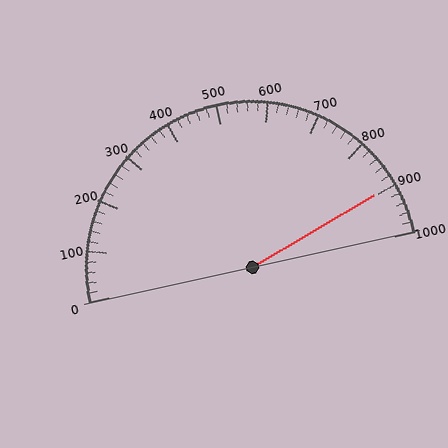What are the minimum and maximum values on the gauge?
The gauge ranges from 0 to 1000.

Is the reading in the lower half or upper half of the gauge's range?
The reading is in the upper half of the range (0 to 1000).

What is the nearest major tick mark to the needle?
The nearest major tick mark is 900.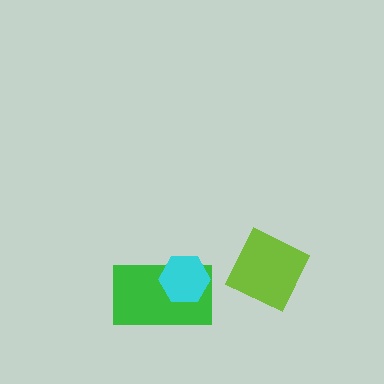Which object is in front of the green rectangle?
The cyan hexagon is in front of the green rectangle.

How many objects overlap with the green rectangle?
1 object overlaps with the green rectangle.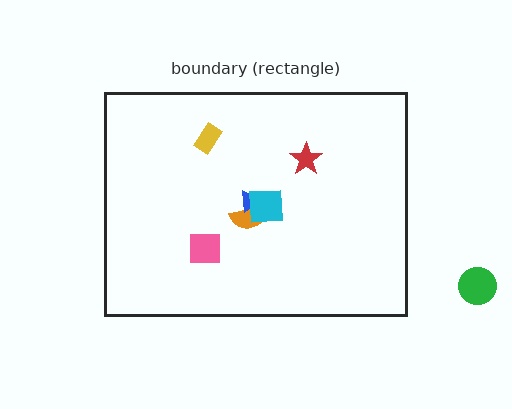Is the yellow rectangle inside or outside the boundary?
Inside.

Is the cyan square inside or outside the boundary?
Inside.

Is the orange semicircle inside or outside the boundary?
Inside.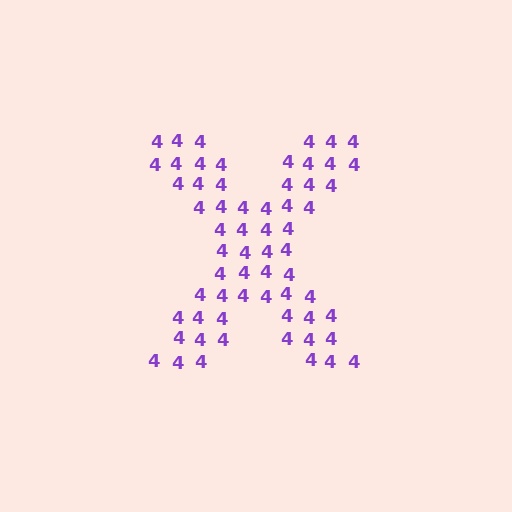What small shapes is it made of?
It is made of small digit 4's.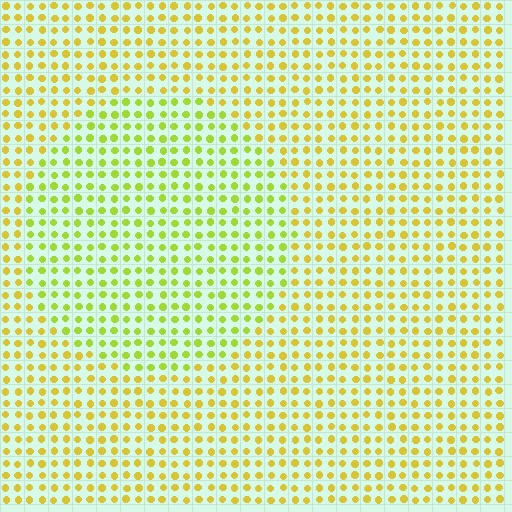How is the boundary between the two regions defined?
The boundary is defined purely by a slight shift in hue (about 28 degrees). Spacing, size, and orientation are identical on both sides.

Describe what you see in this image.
The image is filled with small yellow elements in a uniform arrangement. A circle-shaped region is visible where the elements are tinted to a slightly different hue, forming a subtle color boundary.